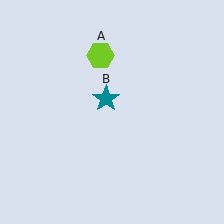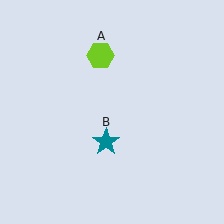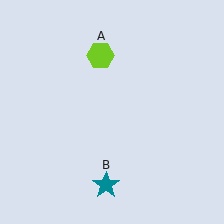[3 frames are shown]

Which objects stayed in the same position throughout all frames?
Lime hexagon (object A) remained stationary.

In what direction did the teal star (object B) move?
The teal star (object B) moved down.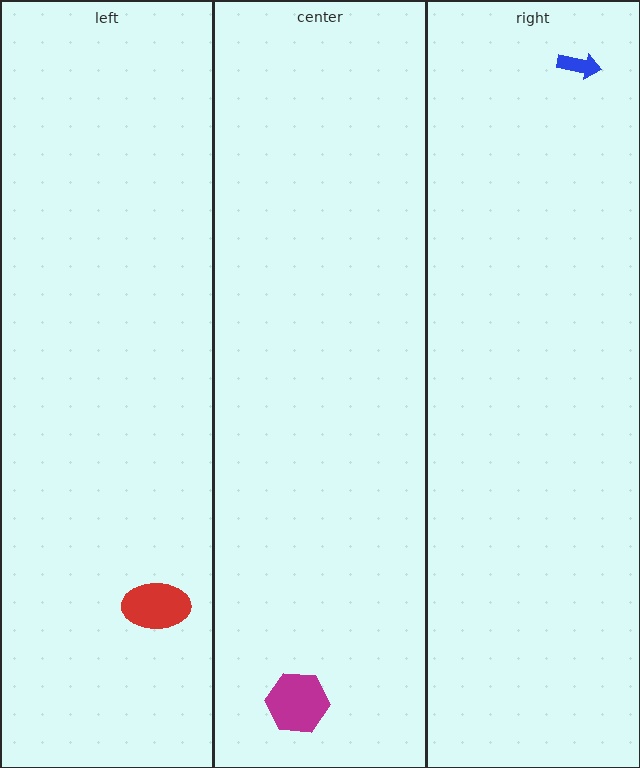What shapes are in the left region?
The red ellipse.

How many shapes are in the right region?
1.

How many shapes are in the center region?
1.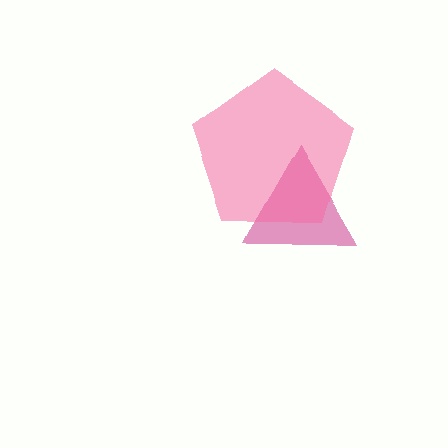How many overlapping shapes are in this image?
There are 2 overlapping shapes in the image.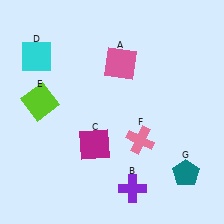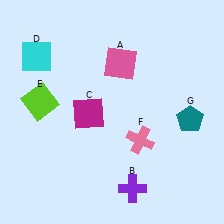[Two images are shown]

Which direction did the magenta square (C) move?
The magenta square (C) moved up.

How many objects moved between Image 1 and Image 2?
2 objects moved between the two images.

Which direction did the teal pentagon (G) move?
The teal pentagon (G) moved up.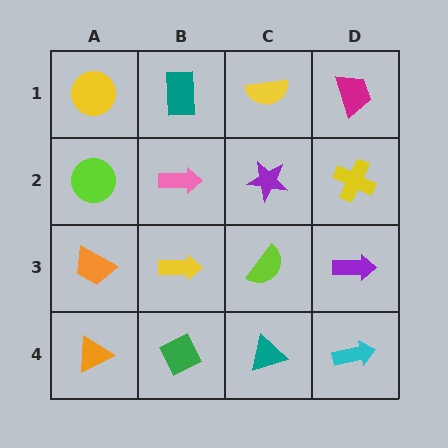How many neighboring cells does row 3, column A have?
3.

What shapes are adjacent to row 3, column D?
A yellow cross (row 2, column D), a cyan arrow (row 4, column D), a lime semicircle (row 3, column C).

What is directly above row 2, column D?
A magenta trapezoid.